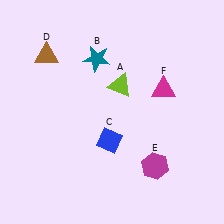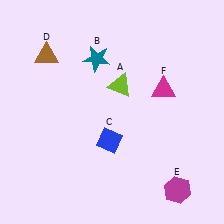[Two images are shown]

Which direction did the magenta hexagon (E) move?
The magenta hexagon (E) moved down.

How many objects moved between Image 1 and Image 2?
1 object moved between the two images.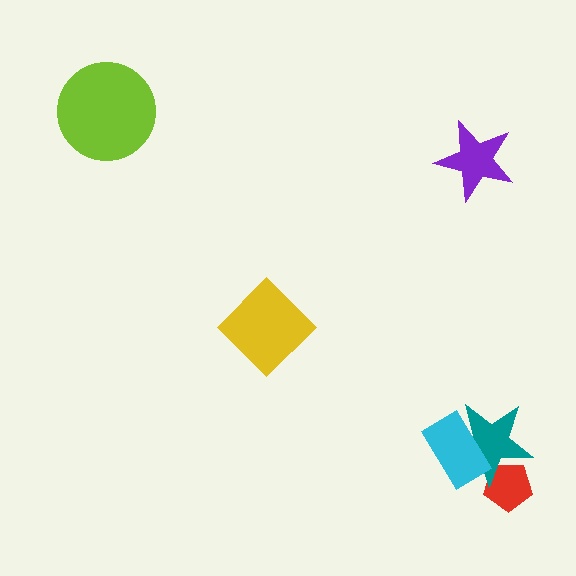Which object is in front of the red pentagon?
The teal star is in front of the red pentagon.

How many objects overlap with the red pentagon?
1 object overlaps with the red pentagon.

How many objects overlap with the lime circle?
0 objects overlap with the lime circle.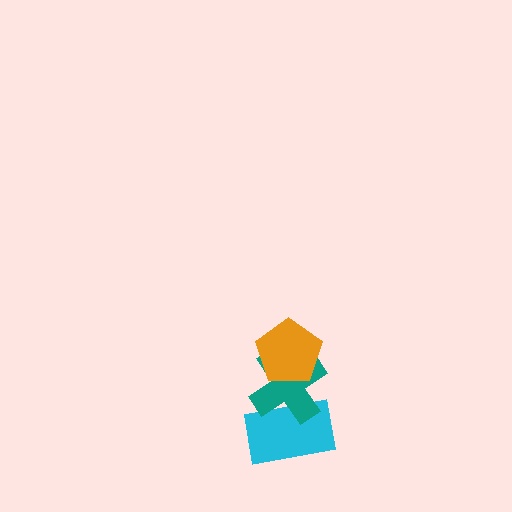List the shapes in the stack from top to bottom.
From top to bottom: the orange pentagon, the teal cross, the cyan rectangle.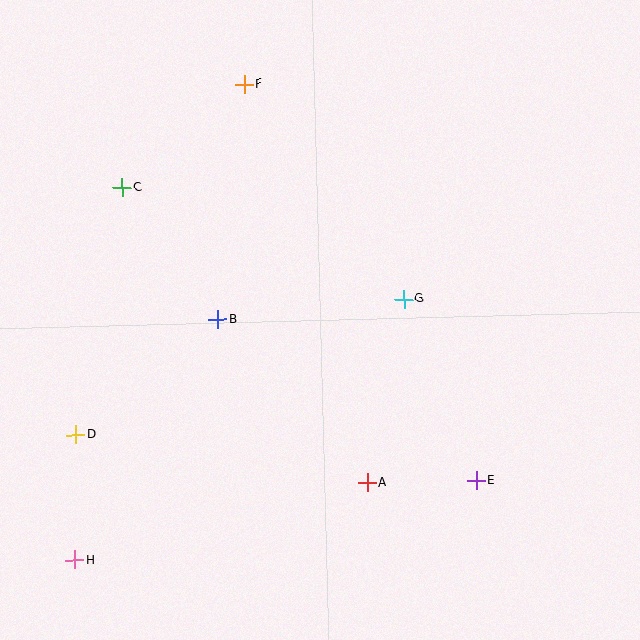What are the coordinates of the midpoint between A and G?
The midpoint between A and G is at (386, 391).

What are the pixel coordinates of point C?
Point C is at (122, 187).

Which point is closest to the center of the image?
Point G at (404, 299) is closest to the center.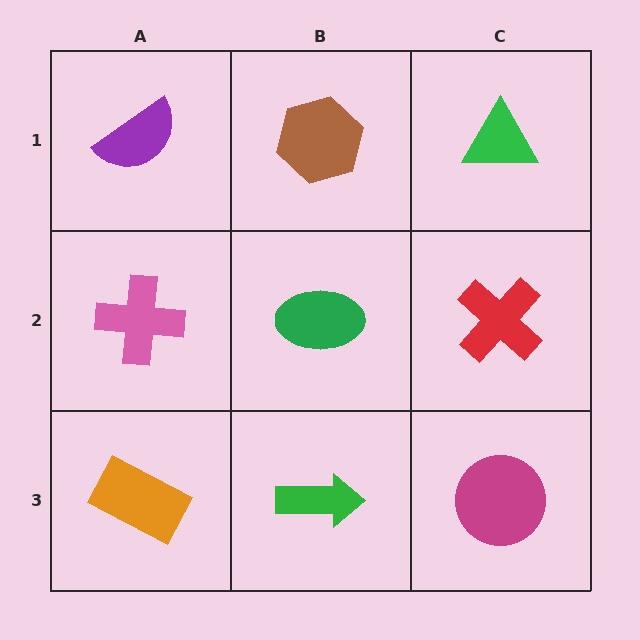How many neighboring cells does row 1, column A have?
2.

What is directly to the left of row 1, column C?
A brown hexagon.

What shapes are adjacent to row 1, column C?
A red cross (row 2, column C), a brown hexagon (row 1, column B).